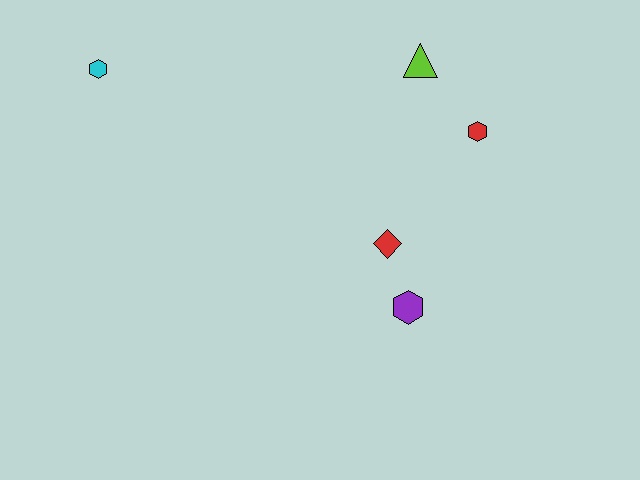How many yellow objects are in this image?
There are no yellow objects.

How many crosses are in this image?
There are no crosses.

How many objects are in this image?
There are 5 objects.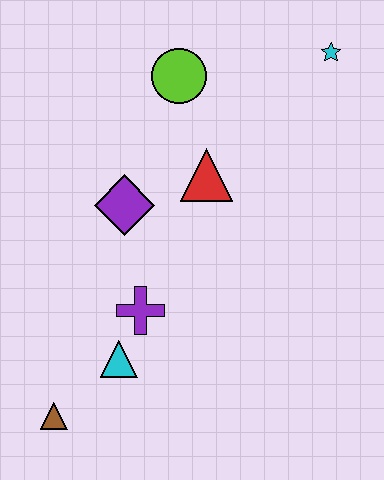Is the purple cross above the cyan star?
No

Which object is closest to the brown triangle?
The cyan triangle is closest to the brown triangle.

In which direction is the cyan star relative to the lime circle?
The cyan star is to the right of the lime circle.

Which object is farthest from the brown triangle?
The cyan star is farthest from the brown triangle.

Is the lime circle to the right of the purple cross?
Yes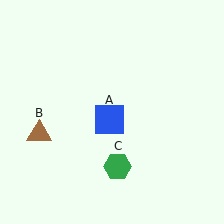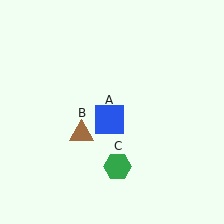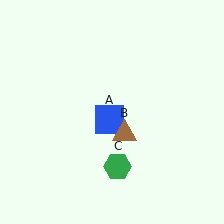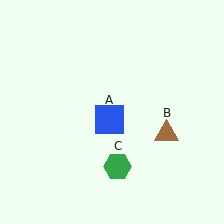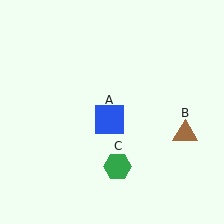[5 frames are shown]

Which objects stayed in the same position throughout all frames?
Blue square (object A) and green hexagon (object C) remained stationary.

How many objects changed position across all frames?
1 object changed position: brown triangle (object B).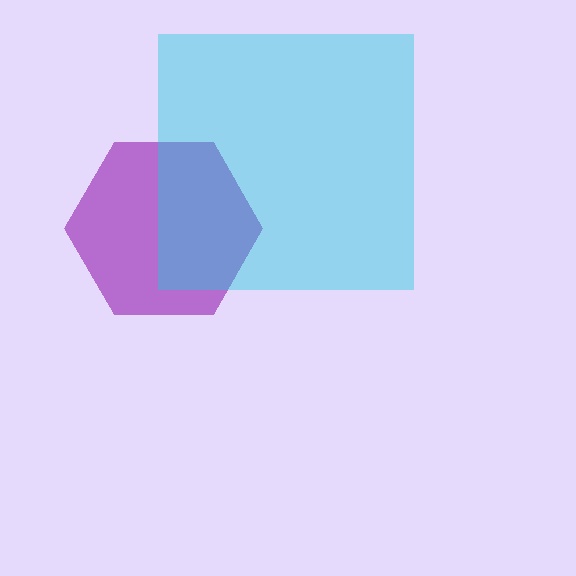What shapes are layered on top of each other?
The layered shapes are: a purple hexagon, a cyan square.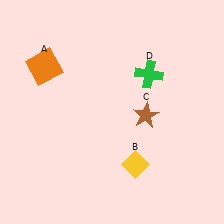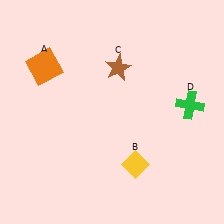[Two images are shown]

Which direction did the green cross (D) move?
The green cross (D) moved right.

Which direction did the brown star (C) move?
The brown star (C) moved up.